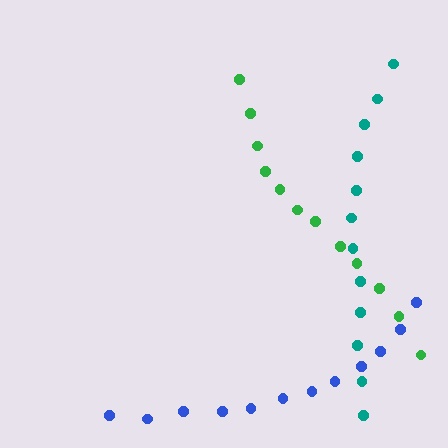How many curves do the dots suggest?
There are 3 distinct paths.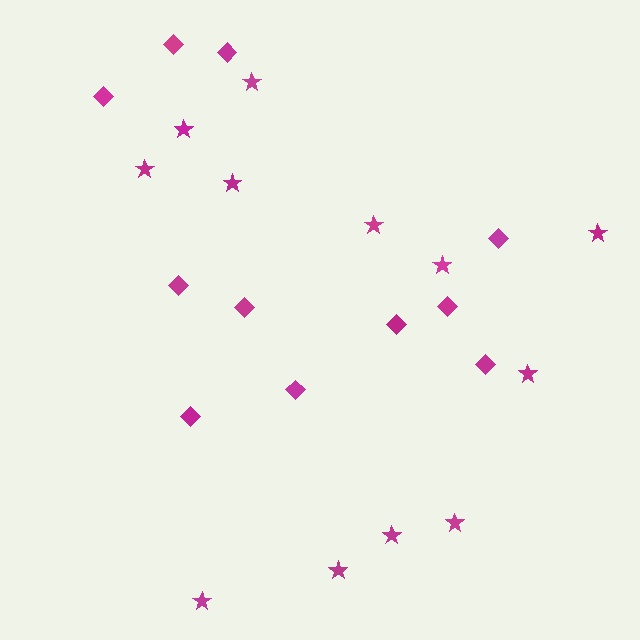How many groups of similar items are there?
There are 2 groups: one group of diamonds (11) and one group of stars (12).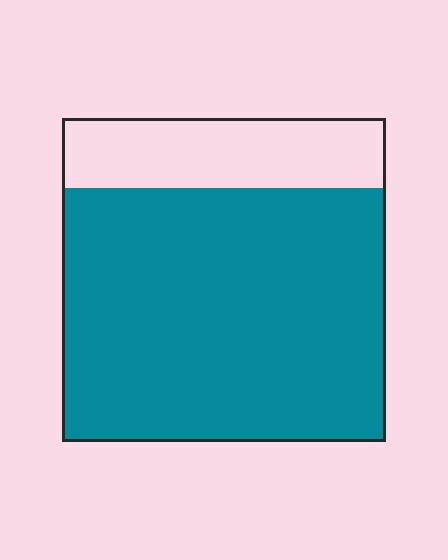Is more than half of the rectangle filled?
Yes.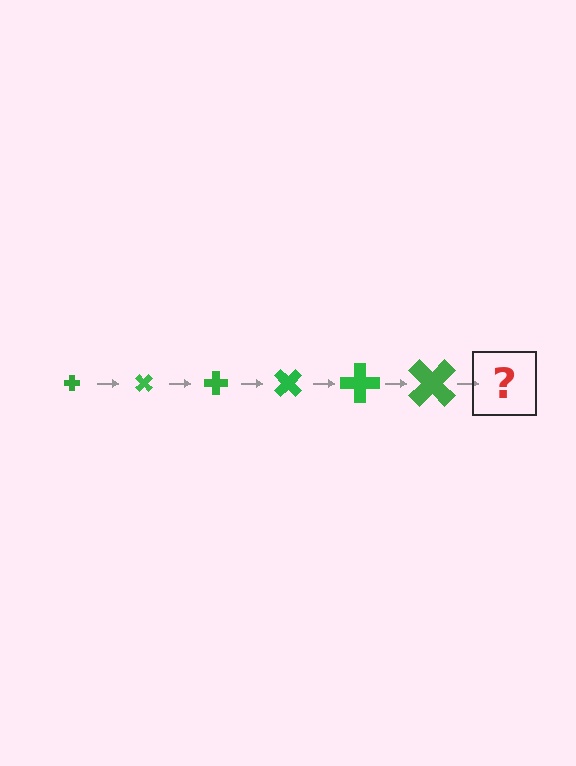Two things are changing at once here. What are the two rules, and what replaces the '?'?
The two rules are that the cross grows larger each step and it rotates 45 degrees each step. The '?' should be a cross, larger than the previous one and rotated 270 degrees from the start.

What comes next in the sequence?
The next element should be a cross, larger than the previous one and rotated 270 degrees from the start.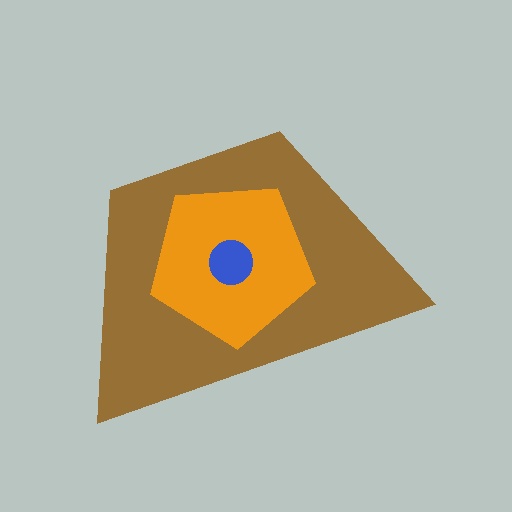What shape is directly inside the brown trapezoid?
The orange pentagon.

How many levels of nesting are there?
3.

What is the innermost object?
The blue circle.